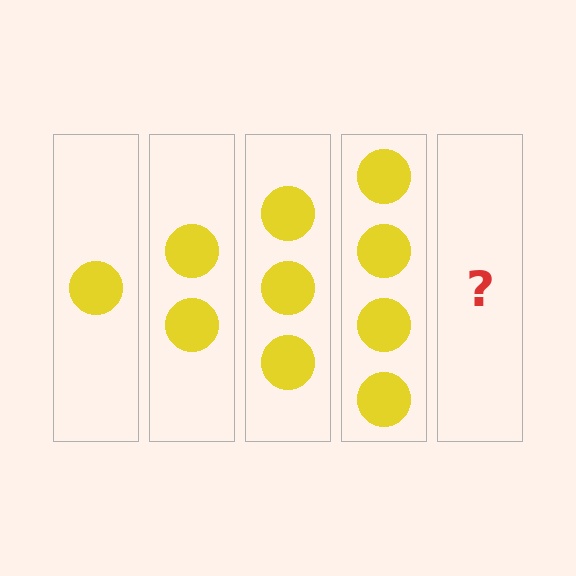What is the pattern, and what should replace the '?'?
The pattern is that each step adds one more circle. The '?' should be 5 circles.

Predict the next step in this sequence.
The next step is 5 circles.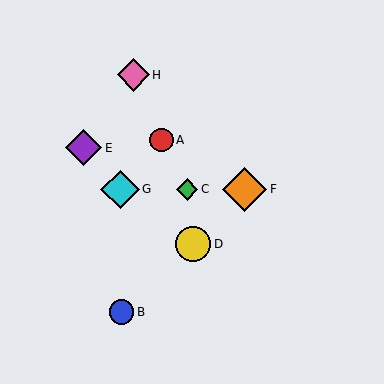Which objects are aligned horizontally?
Objects C, F, G are aligned horizontally.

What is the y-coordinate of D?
Object D is at y≈244.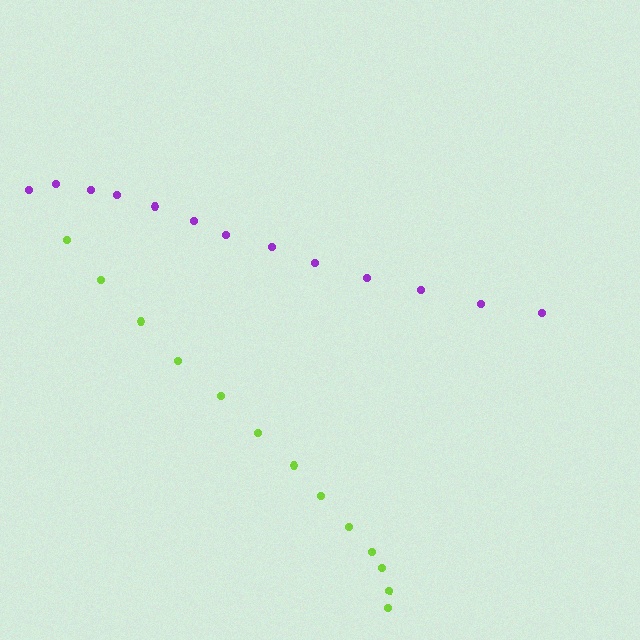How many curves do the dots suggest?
There are 2 distinct paths.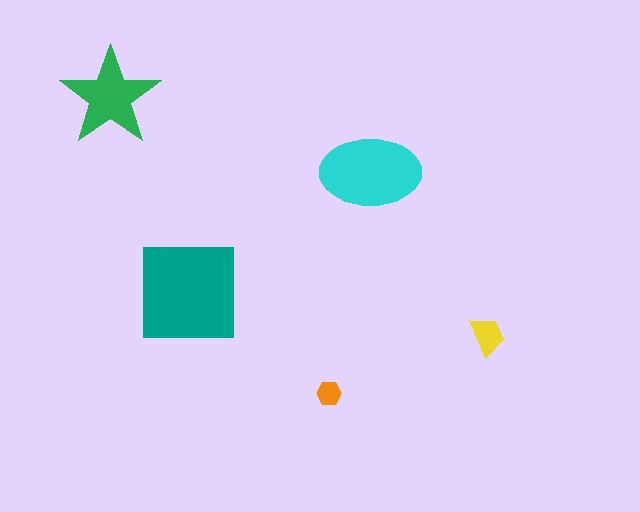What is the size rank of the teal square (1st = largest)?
1st.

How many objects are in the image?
There are 5 objects in the image.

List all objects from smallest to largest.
The orange hexagon, the yellow trapezoid, the green star, the cyan ellipse, the teal square.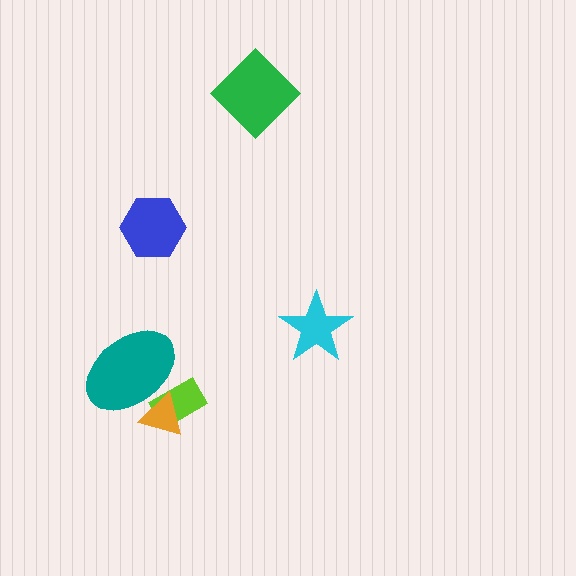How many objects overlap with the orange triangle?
2 objects overlap with the orange triangle.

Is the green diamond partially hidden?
No, no other shape covers it.